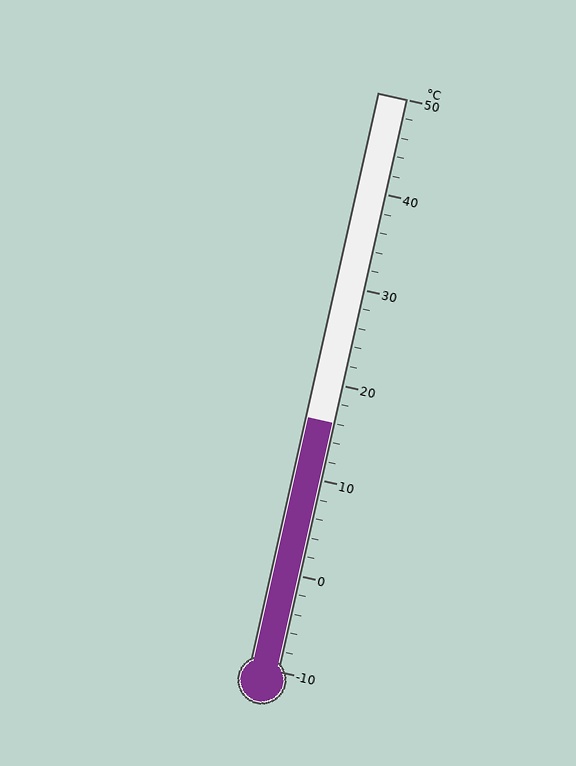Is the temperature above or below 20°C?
The temperature is below 20°C.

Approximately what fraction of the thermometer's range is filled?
The thermometer is filled to approximately 45% of its range.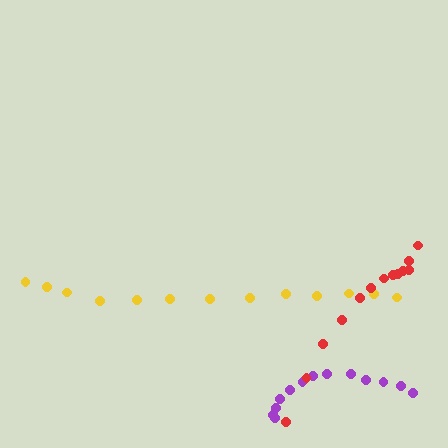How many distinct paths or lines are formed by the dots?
There are 3 distinct paths.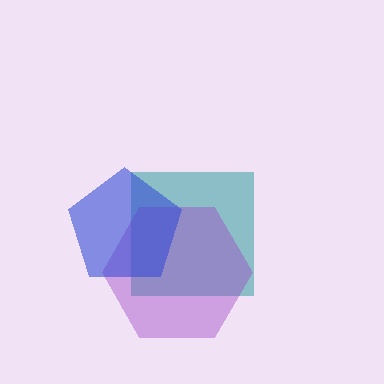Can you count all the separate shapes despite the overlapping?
Yes, there are 3 separate shapes.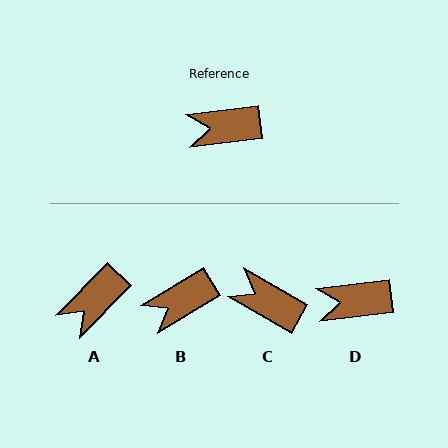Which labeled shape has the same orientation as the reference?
D.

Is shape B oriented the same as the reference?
No, it is off by about 24 degrees.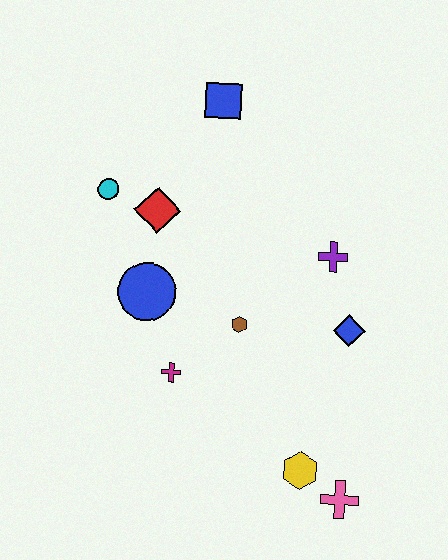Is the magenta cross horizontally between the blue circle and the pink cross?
Yes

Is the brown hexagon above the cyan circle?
No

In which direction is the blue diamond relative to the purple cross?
The blue diamond is below the purple cross.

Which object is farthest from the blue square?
The pink cross is farthest from the blue square.